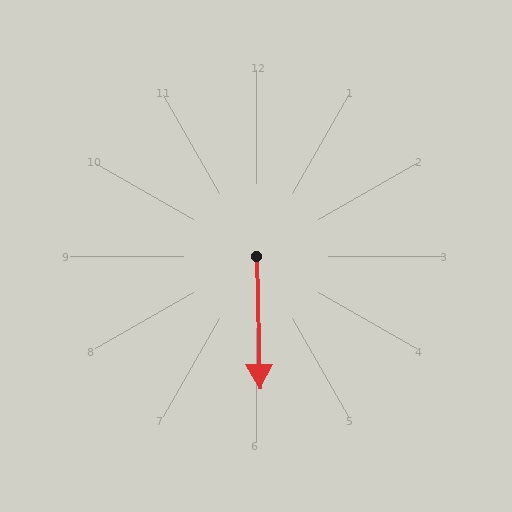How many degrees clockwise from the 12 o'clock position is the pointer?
Approximately 178 degrees.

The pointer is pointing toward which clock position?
Roughly 6 o'clock.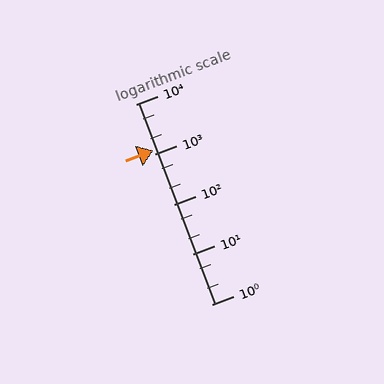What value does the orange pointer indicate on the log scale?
The pointer indicates approximately 1200.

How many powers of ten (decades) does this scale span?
The scale spans 4 decades, from 1 to 10000.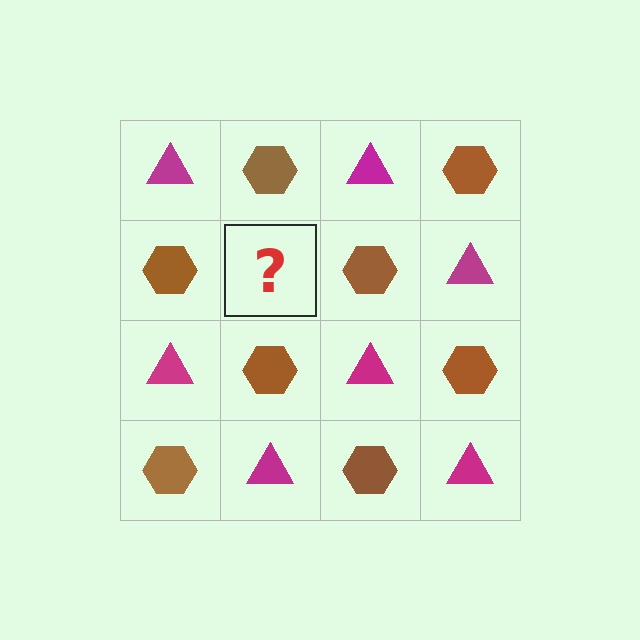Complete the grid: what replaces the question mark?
The question mark should be replaced with a magenta triangle.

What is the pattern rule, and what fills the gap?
The rule is that it alternates magenta triangle and brown hexagon in a checkerboard pattern. The gap should be filled with a magenta triangle.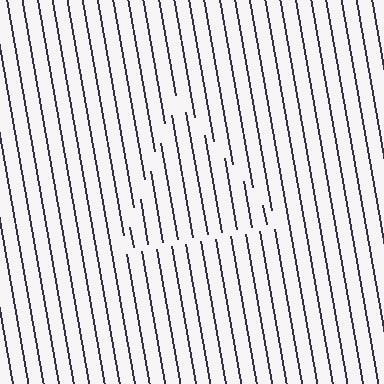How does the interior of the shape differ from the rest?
The interior of the shape contains the same grating, shifted by half a period — the contour is defined by the phase discontinuity where line-ends from the inner and outer gratings abut.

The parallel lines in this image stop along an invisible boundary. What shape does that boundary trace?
An illusory triangle. The interior of the shape contains the same grating, shifted by half a period — the contour is defined by the phase discontinuity where line-ends from the inner and outer gratings abut.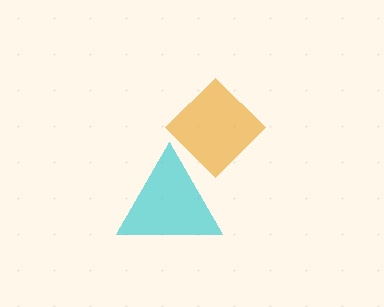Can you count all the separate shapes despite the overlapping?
Yes, there are 2 separate shapes.